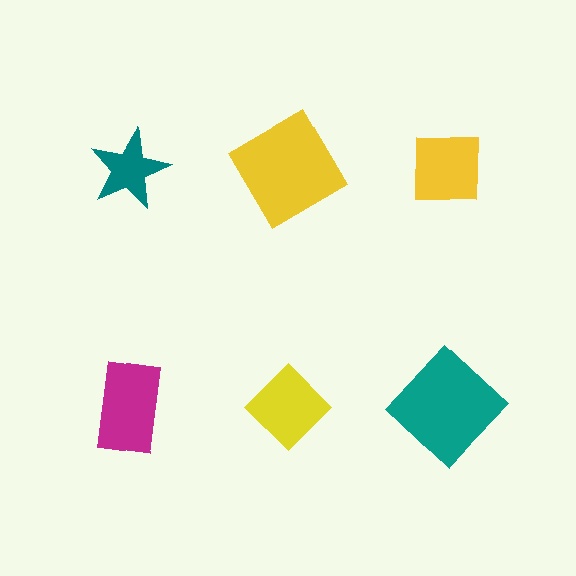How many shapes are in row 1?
3 shapes.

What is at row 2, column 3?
A teal diamond.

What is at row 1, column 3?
A yellow square.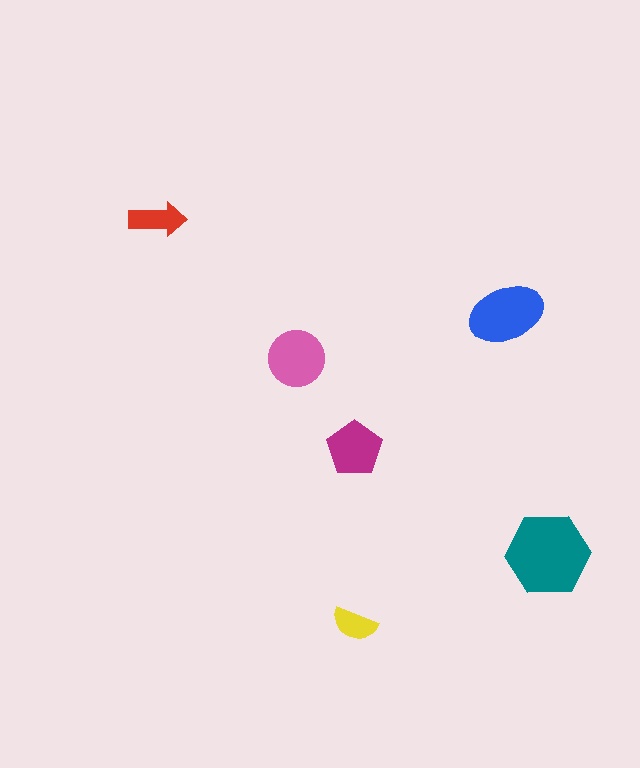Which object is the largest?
The teal hexagon.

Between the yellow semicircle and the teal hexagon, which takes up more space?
The teal hexagon.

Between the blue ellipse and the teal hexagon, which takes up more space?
The teal hexagon.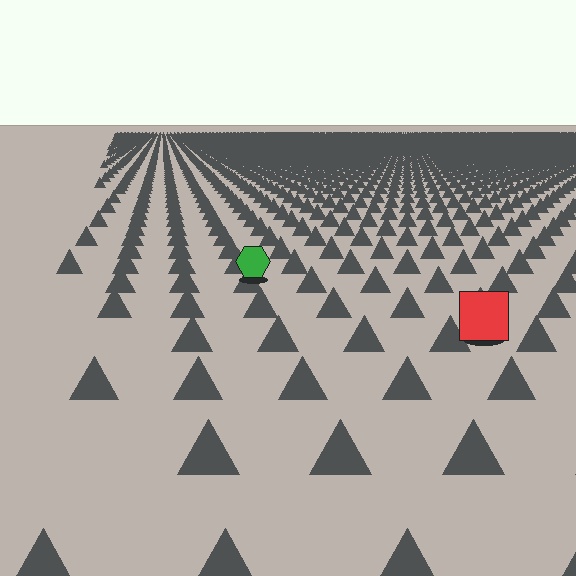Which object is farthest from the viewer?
The green hexagon is farthest from the viewer. It appears smaller and the ground texture around it is denser.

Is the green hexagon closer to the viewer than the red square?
No. The red square is closer — you can tell from the texture gradient: the ground texture is coarser near it.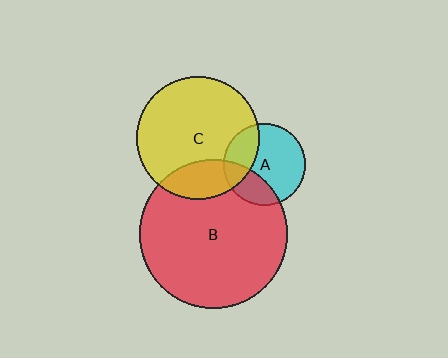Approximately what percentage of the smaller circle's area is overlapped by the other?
Approximately 20%.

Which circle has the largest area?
Circle B (red).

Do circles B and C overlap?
Yes.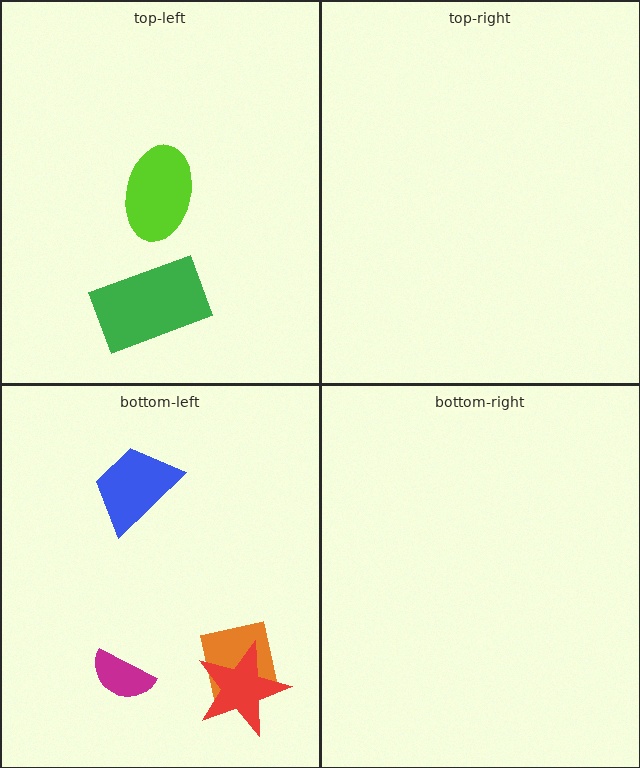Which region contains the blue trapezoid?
The bottom-left region.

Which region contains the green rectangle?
The top-left region.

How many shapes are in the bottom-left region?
4.